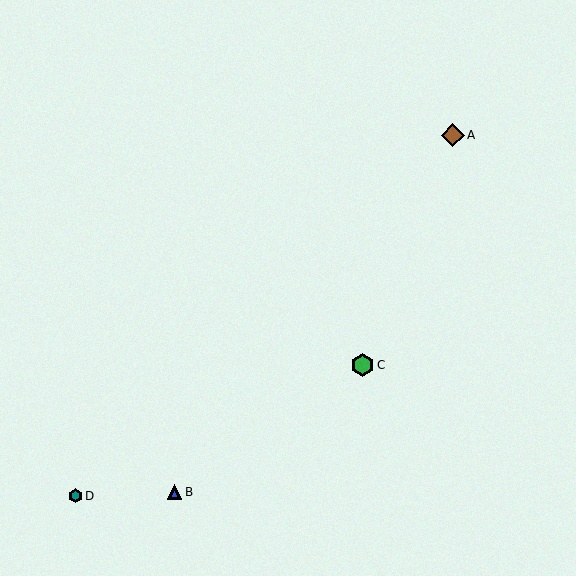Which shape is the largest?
The green hexagon (labeled C) is the largest.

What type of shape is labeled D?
Shape D is a teal hexagon.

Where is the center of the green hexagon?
The center of the green hexagon is at (363, 365).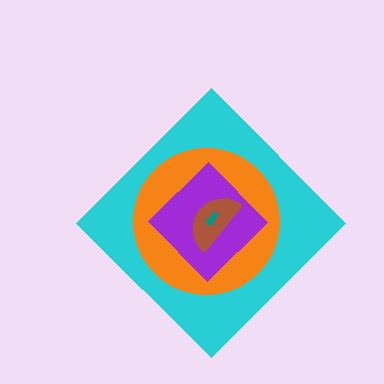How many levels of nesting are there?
5.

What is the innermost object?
The teal arrow.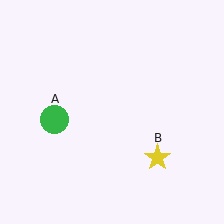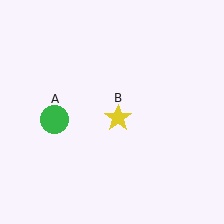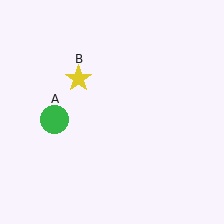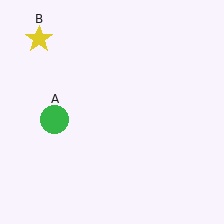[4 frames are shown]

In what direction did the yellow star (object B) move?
The yellow star (object B) moved up and to the left.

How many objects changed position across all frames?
1 object changed position: yellow star (object B).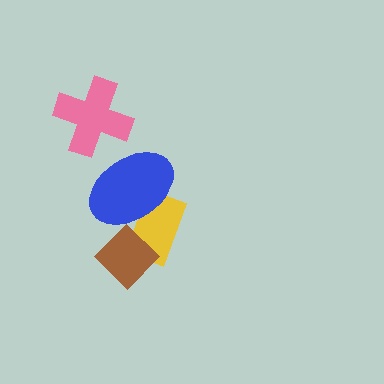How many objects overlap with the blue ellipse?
2 objects overlap with the blue ellipse.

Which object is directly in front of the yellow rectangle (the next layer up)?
The blue ellipse is directly in front of the yellow rectangle.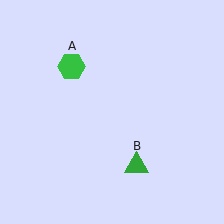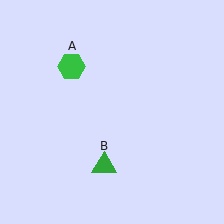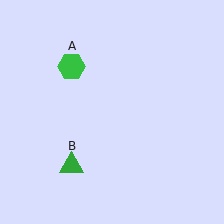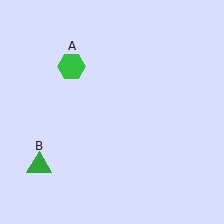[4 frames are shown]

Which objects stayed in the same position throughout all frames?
Green hexagon (object A) remained stationary.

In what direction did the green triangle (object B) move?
The green triangle (object B) moved left.